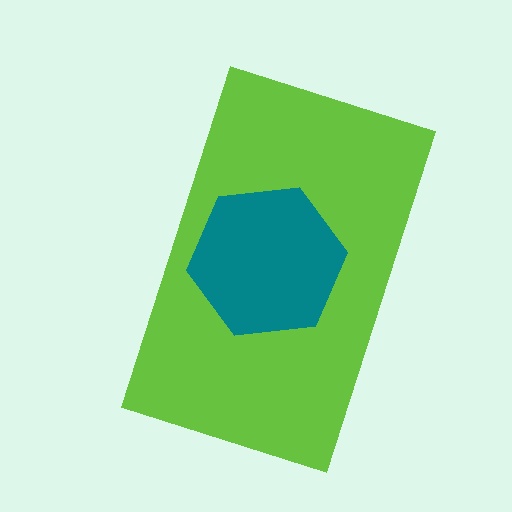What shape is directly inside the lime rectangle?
The teal hexagon.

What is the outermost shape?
The lime rectangle.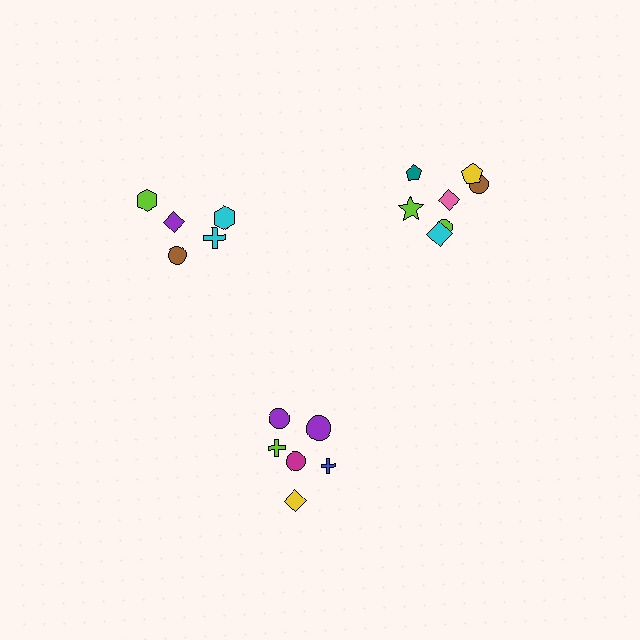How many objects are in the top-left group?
There are 5 objects.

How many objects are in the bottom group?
There are 6 objects.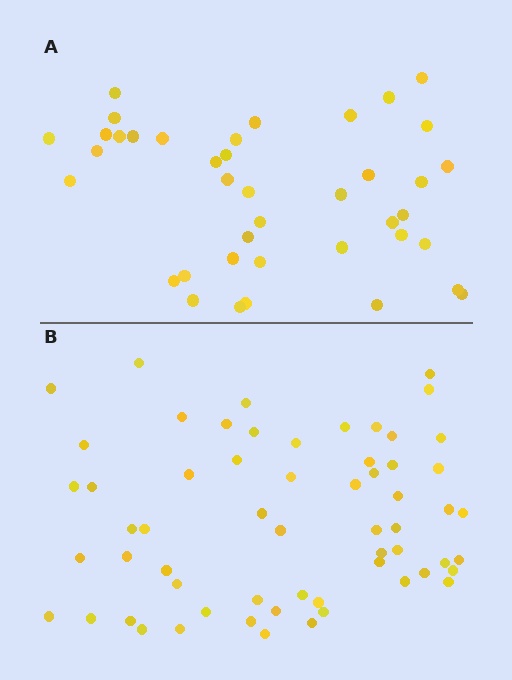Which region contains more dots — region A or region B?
Region B (the bottom region) has more dots.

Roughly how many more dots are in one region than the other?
Region B has approximately 20 more dots than region A.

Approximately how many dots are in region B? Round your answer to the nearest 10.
About 60 dots.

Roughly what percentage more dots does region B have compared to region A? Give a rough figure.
About 50% more.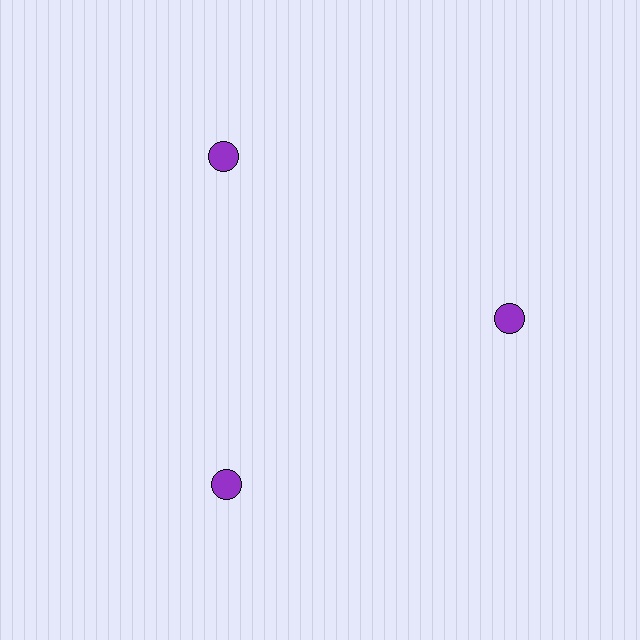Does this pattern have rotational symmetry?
Yes, this pattern has 3-fold rotational symmetry. It looks the same after rotating 120 degrees around the center.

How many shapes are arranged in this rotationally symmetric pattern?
There are 3 shapes, arranged in 3 groups of 1.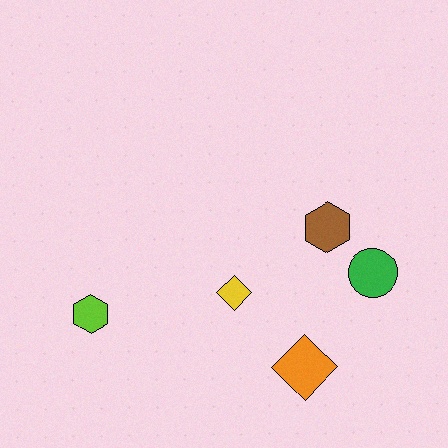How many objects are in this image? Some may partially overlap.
There are 5 objects.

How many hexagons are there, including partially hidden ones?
There are 2 hexagons.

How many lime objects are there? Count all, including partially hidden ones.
There is 1 lime object.